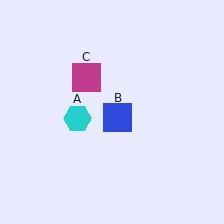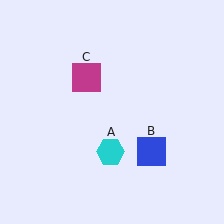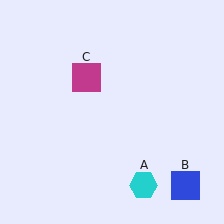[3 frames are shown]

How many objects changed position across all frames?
2 objects changed position: cyan hexagon (object A), blue square (object B).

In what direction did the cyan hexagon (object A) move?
The cyan hexagon (object A) moved down and to the right.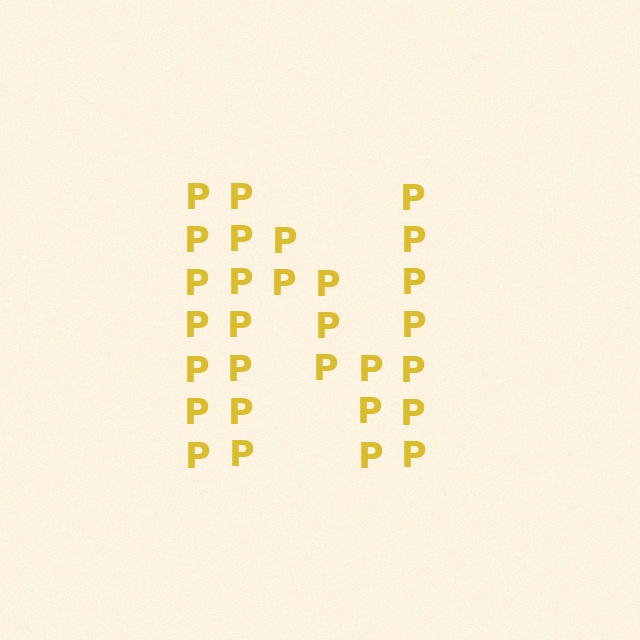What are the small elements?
The small elements are letter P's.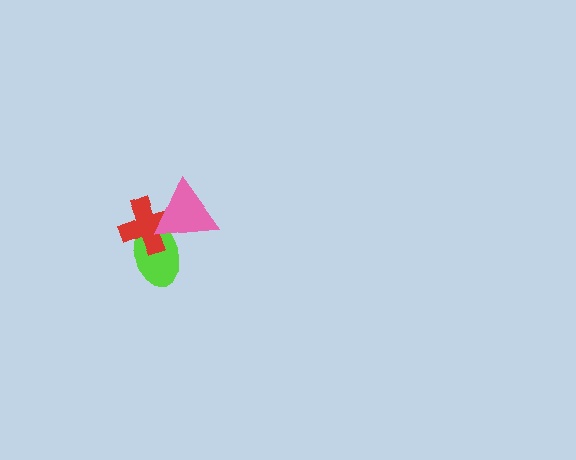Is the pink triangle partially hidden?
No, no other shape covers it.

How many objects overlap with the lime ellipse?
2 objects overlap with the lime ellipse.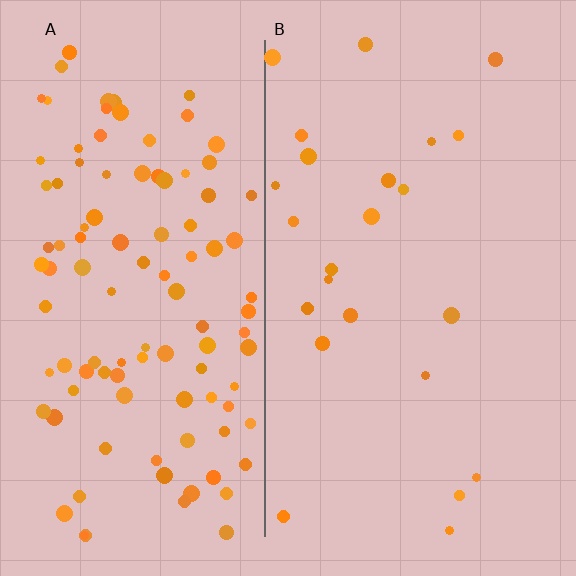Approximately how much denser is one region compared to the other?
Approximately 4.6× — region A over region B.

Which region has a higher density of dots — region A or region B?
A (the left).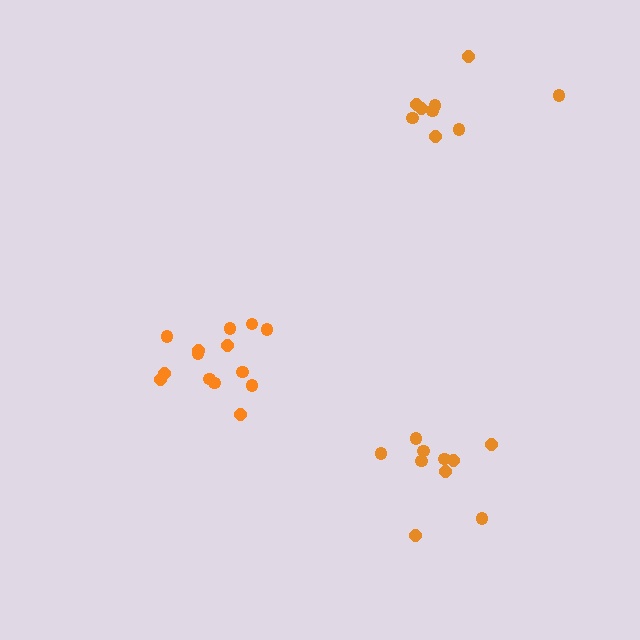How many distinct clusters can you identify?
There are 3 distinct clusters.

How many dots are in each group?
Group 1: 10 dots, Group 2: 9 dots, Group 3: 14 dots (33 total).